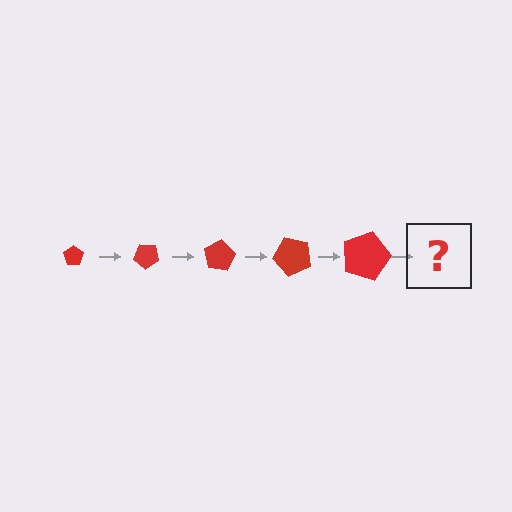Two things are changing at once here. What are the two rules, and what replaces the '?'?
The two rules are that the pentagon grows larger each step and it rotates 40 degrees each step. The '?' should be a pentagon, larger than the previous one and rotated 200 degrees from the start.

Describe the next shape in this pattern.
It should be a pentagon, larger than the previous one and rotated 200 degrees from the start.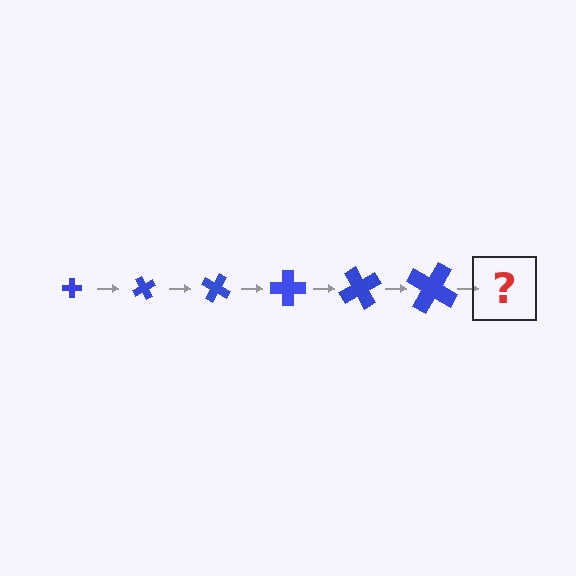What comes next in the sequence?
The next element should be a cross, larger than the previous one and rotated 360 degrees from the start.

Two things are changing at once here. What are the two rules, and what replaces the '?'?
The two rules are that the cross grows larger each step and it rotates 60 degrees each step. The '?' should be a cross, larger than the previous one and rotated 360 degrees from the start.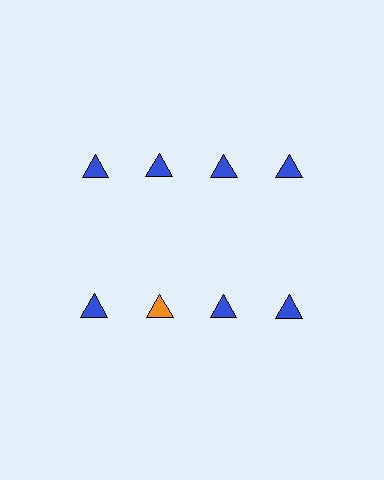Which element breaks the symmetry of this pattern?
The orange triangle in the second row, second from left column breaks the symmetry. All other shapes are blue triangles.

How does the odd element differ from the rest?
It has a different color: orange instead of blue.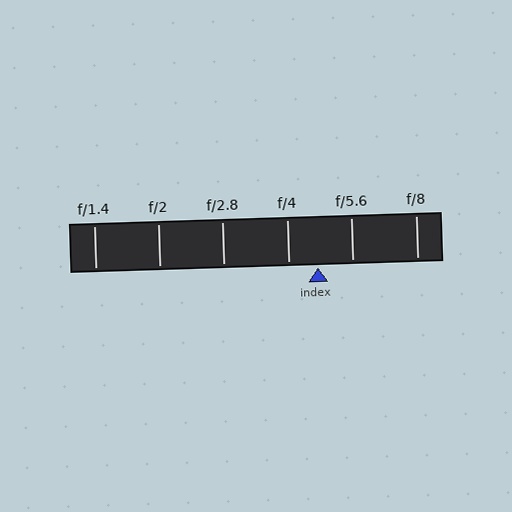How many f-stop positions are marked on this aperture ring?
There are 6 f-stop positions marked.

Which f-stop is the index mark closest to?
The index mark is closest to f/4.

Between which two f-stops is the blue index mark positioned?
The index mark is between f/4 and f/5.6.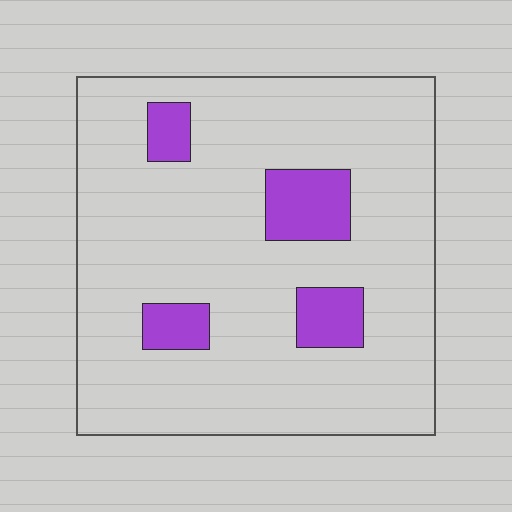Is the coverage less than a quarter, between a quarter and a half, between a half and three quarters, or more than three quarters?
Less than a quarter.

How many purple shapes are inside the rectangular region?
4.